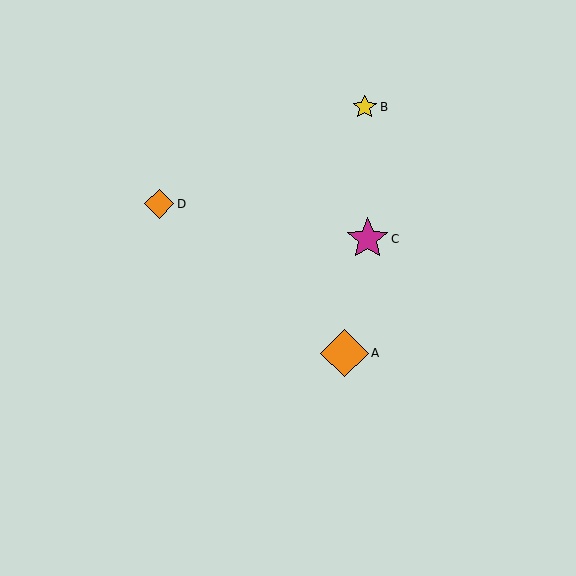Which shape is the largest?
The orange diamond (labeled A) is the largest.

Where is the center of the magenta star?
The center of the magenta star is at (368, 239).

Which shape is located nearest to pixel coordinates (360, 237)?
The magenta star (labeled C) at (368, 239) is nearest to that location.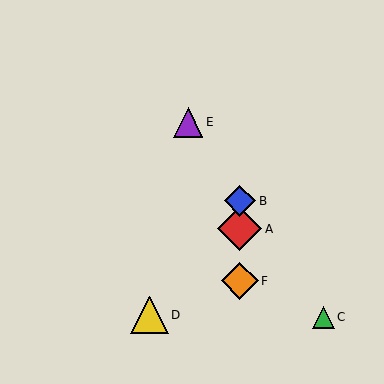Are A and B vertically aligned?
Yes, both are at x≈240.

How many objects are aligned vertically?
3 objects (A, B, F) are aligned vertically.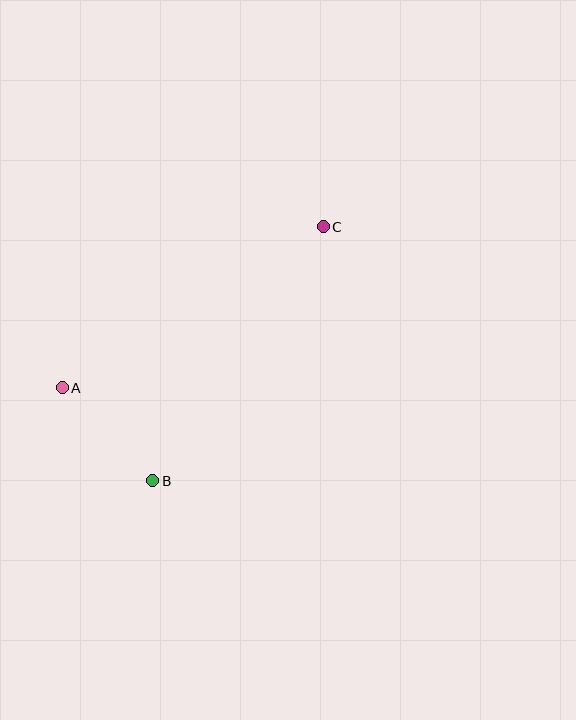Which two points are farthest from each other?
Points A and C are farthest from each other.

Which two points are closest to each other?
Points A and B are closest to each other.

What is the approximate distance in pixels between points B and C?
The distance between B and C is approximately 306 pixels.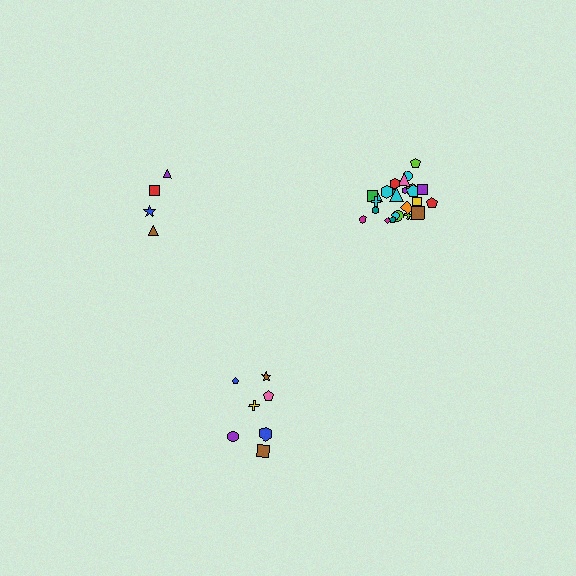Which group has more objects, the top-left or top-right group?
The top-right group.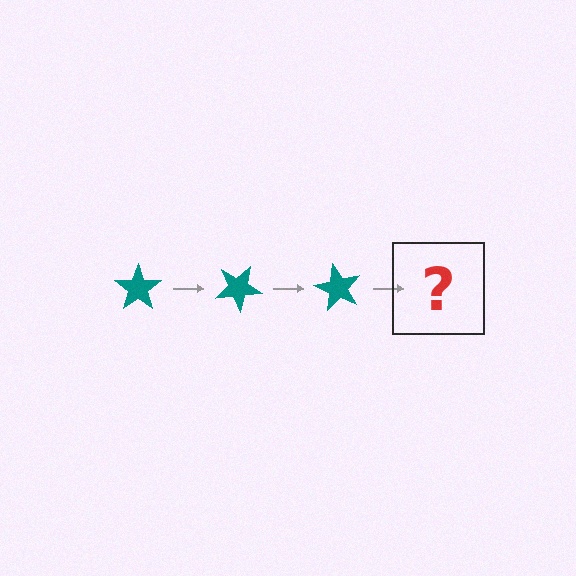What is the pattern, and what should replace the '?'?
The pattern is that the star rotates 30 degrees each step. The '?' should be a teal star rotated 90 degrees.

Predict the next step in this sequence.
The next step is a teal star rotated 90 degrees.